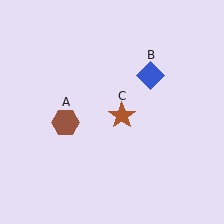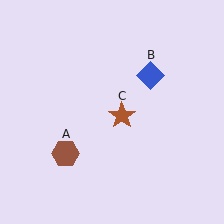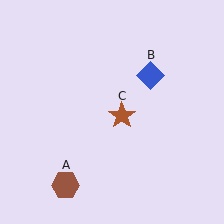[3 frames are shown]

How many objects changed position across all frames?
1 object changed position: brown hexagon (object A).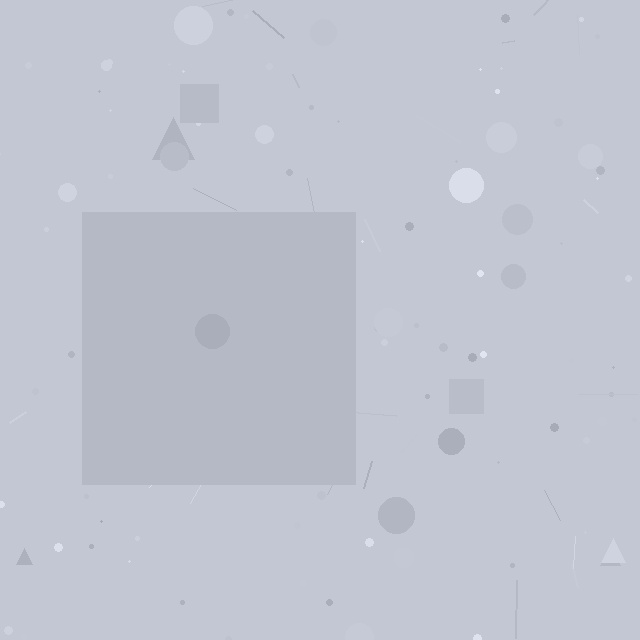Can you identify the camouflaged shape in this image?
The camouflaged shape is a square.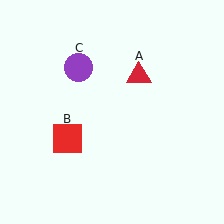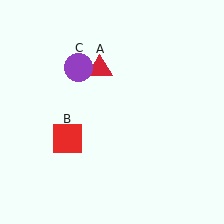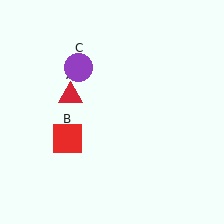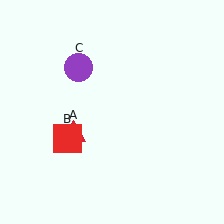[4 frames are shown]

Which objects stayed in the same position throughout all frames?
Red square (object B) and purple circle (object C) remained stationary.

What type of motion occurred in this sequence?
The red triangle (object A) rotated counterclockwise around the center of the scene.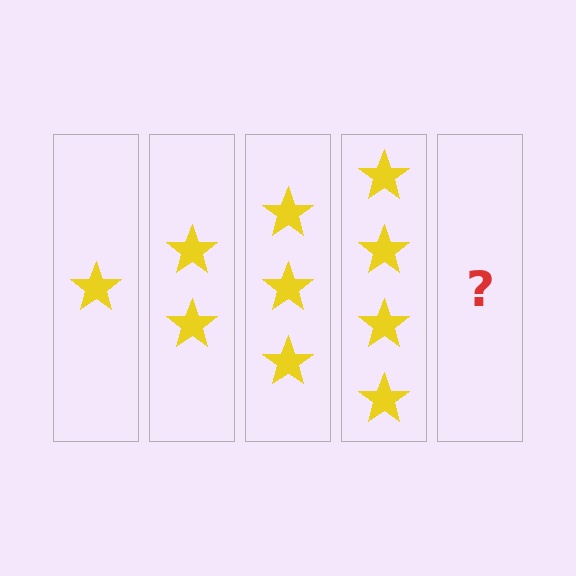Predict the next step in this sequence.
The next step is 5 stars.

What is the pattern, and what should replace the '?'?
The pattern is that each step adds one more star. The '?' should be 5 stars.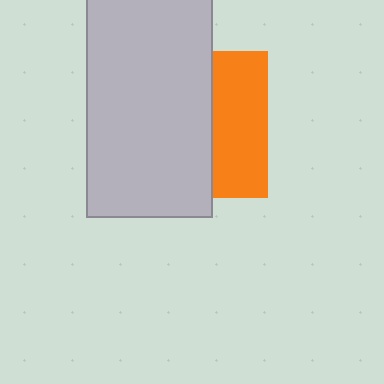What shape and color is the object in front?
The object in front is a light gray rectangle.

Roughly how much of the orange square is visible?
A small part of it is visible (roughly 37%).